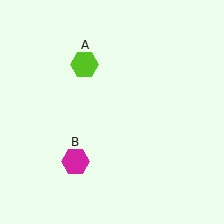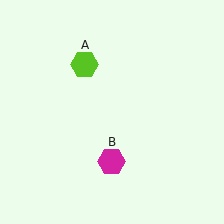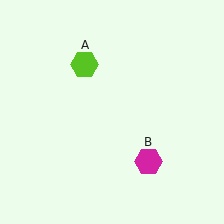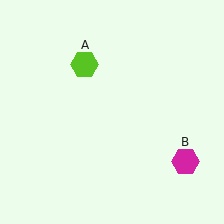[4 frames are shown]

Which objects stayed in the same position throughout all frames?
Lime hexagon (object A) remained stationary.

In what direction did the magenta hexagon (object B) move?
The magenta hexagon (object B) moved right.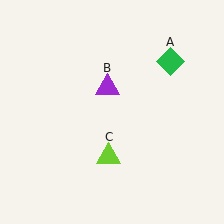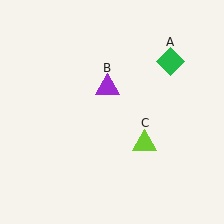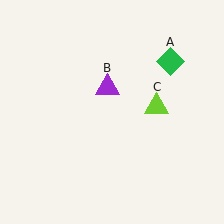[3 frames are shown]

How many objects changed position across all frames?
1 object changed position: lime triangle (object C).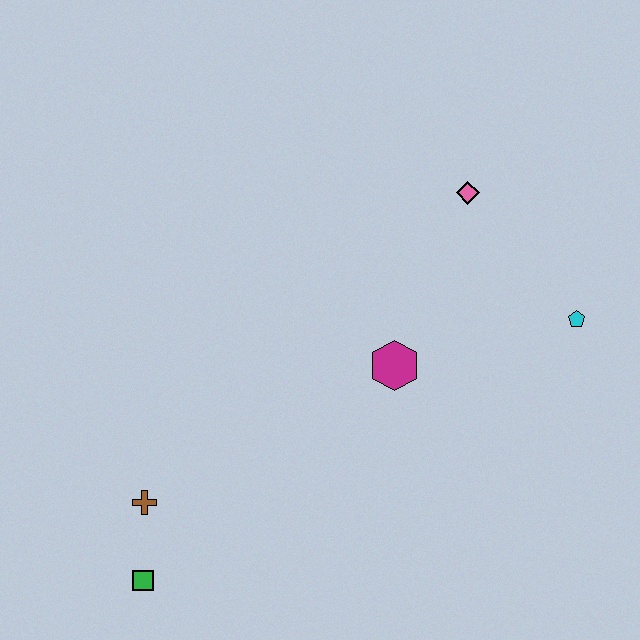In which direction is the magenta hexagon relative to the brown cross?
The magenta hexagon is to the right of the brown cross.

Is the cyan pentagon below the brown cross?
No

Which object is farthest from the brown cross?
The cyan pentagon is farthest from the brown cross.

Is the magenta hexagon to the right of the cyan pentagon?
No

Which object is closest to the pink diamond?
The cyan pentagon is closest to the pink diamond.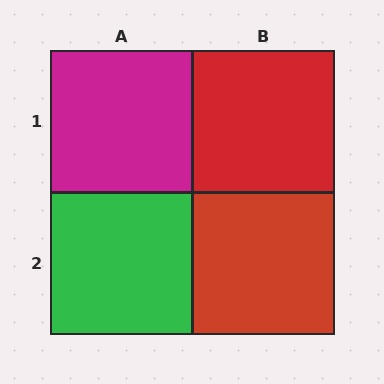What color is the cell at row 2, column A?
Green.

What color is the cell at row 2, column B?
Red.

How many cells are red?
2 cells are red.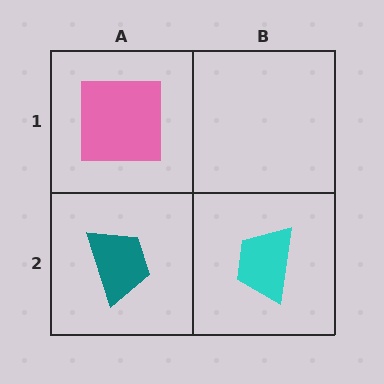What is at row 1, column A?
A pink square.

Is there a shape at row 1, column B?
No, that cell is empty.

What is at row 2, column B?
A cyan trapezoid.